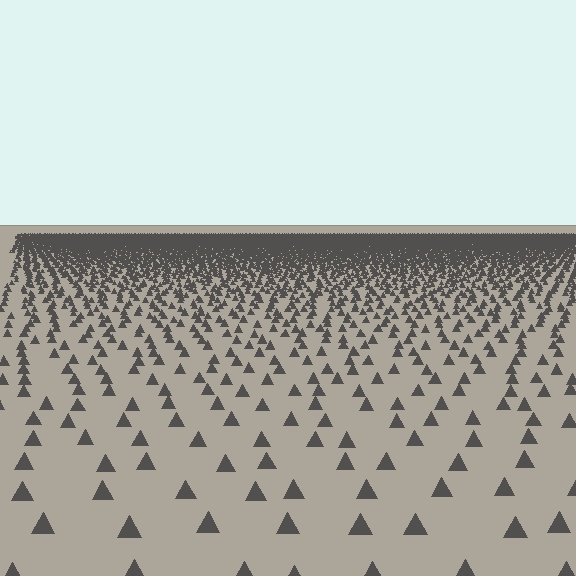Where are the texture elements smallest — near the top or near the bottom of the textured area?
Near the top.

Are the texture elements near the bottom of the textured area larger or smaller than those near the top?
Larger. Near the bottom, elements are closer to the viewer and appear at a bigger on-screen size.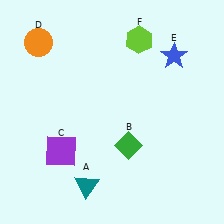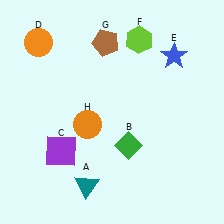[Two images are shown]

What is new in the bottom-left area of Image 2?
An orange circle (H) was added in the bottom-left area of Image 2.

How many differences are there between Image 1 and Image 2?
There are 2 differences between the two images.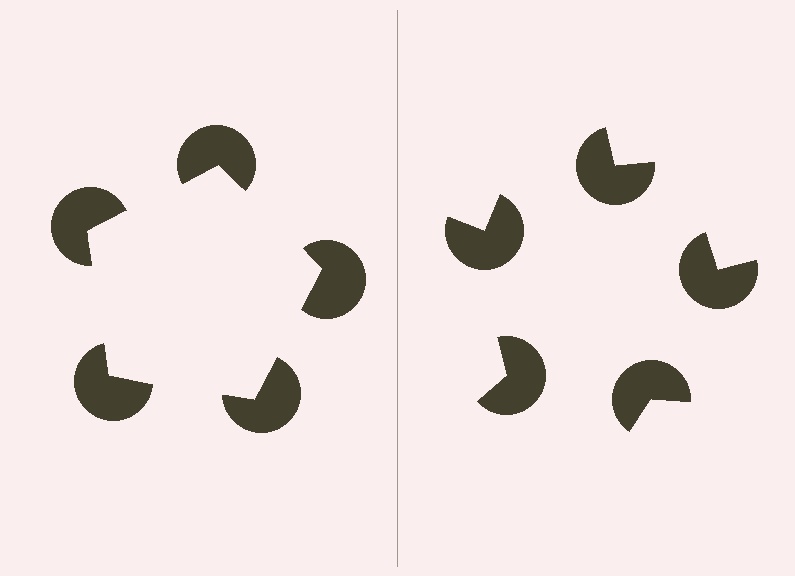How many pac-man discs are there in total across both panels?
10 — 5 on each side.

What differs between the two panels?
The pac-man discs are positioned identically on both sides; only the wedge orientations differ. On the left they align to a pentagon; on the right they are misaligned.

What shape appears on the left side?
An illusory pentagon.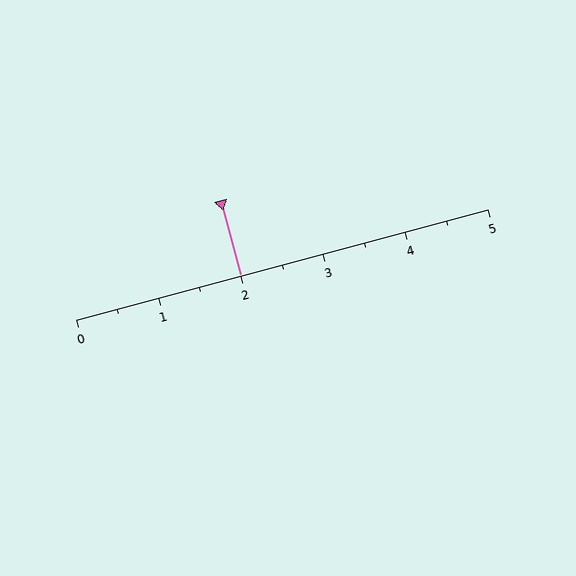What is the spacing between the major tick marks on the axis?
The major ticks are spaced 1 apart.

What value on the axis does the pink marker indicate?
The marker indicates approximately 2.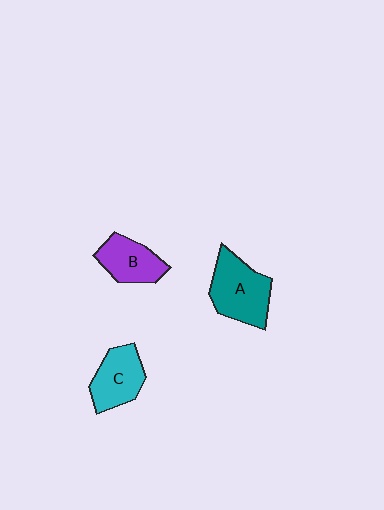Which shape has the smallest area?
Shape B (purple).